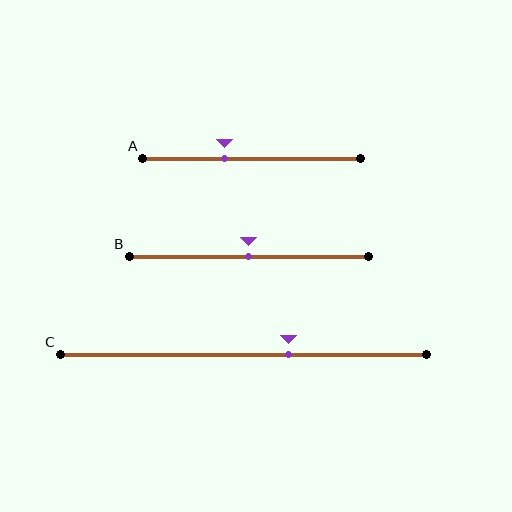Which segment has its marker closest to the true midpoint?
Segment B has its marker closest to the true midpoint.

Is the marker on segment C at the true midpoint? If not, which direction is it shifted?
No, the marker on segment C is shifted to the right by about 12% of the segment length.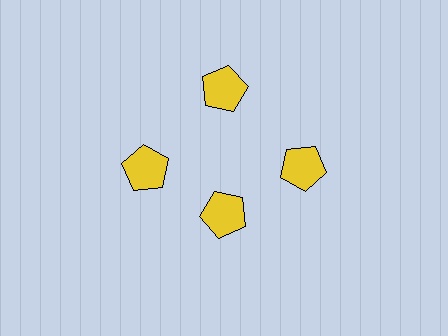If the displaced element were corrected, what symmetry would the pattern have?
It would have 4-fold rotational symmetry — the pattern would map onto itself every 90 degrees.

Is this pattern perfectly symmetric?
No. The 4 yellow pentagons are arranged in a ring, but one element near the 6 o'clock position is pulled inward toward the center, breaking the 4-fold rotational symmetry.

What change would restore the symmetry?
The symmetry would be restored by moving it outward, back onto the ring so that all 4 pentagons sit at equal angles and equal distance from the center.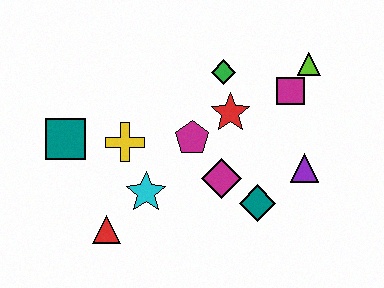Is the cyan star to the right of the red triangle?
Yes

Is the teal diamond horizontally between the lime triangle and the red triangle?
Yes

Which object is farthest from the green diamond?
The red triangle is farthest from the green diamond.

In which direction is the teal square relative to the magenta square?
The teal square is to the left of the magenta square.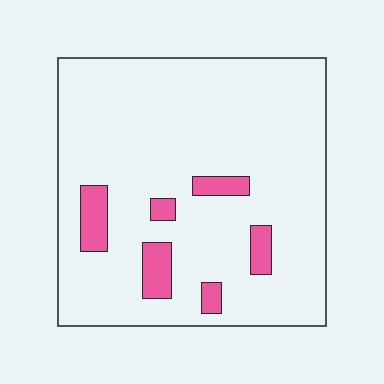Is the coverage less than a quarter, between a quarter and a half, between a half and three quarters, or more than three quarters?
Less than a quarter.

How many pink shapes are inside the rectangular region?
6.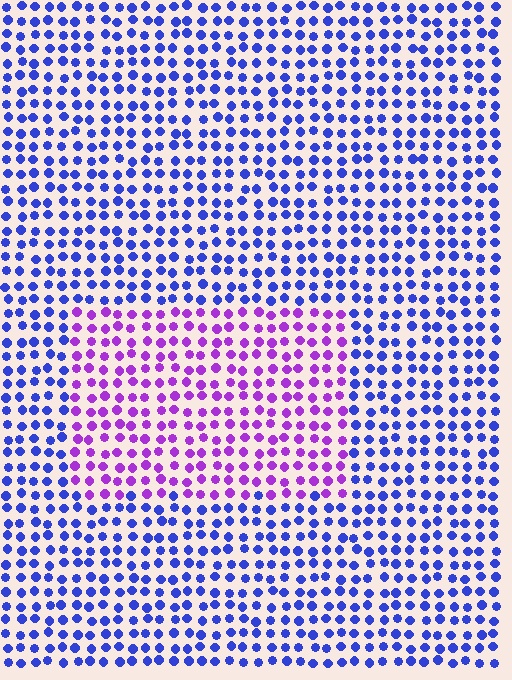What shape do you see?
I see a rectangle.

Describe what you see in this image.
The image is filled with small blue elements in a uniform arrangement. A rectangle-shaped region is visible where the elements are tinted to a slightly different hue, forming a subtle color boundary.